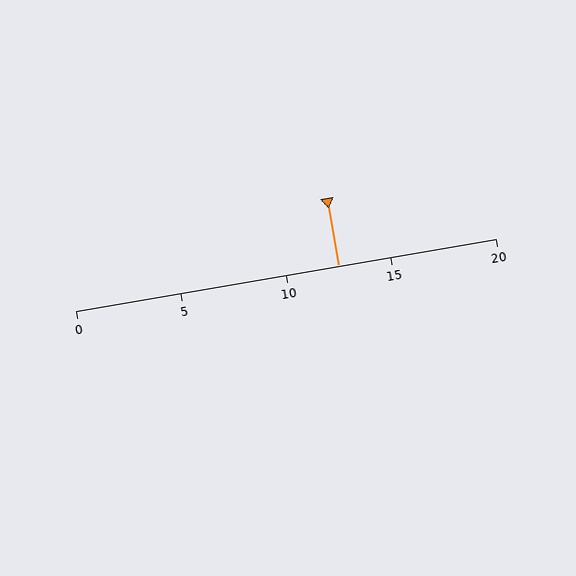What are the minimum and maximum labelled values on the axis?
The axis runs from 0 to 20.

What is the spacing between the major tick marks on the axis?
The major ticks are spaced 5 apart.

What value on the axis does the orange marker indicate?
The marker indicates approximately 12.5.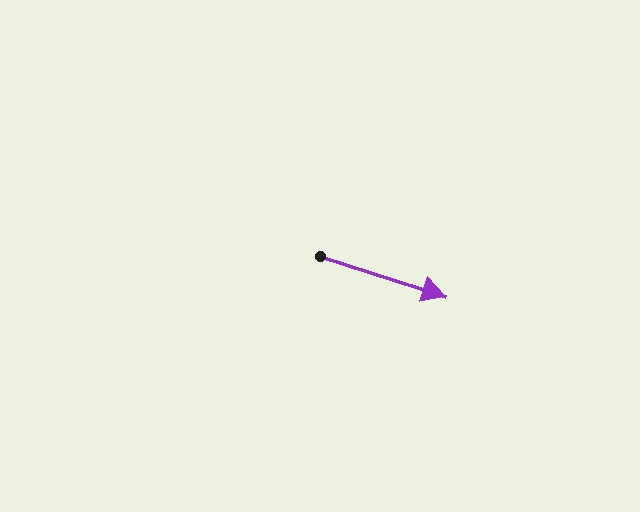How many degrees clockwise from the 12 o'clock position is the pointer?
Approximately 108 degrees.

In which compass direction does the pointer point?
East.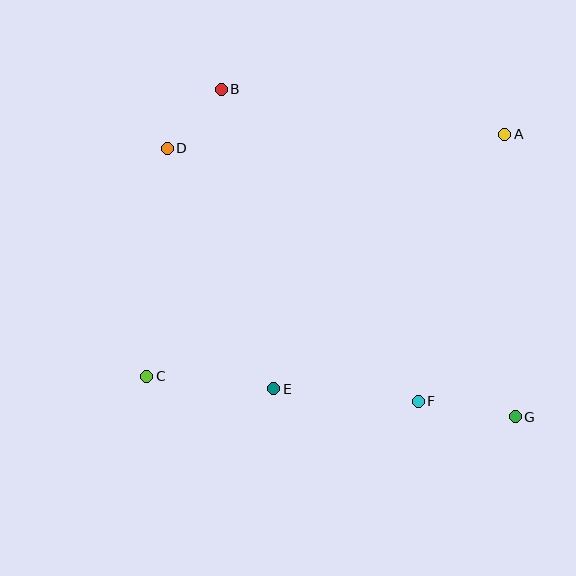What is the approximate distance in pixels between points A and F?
The distance between A and F is approximately 281 pixels.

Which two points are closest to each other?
Points B and D are closest to each other.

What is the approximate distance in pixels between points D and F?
The distance between D and F is approximately 356 pixels.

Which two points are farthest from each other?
Points B and G are farthest from each other.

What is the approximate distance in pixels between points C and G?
The distance between C and G is approximately 371 pixels.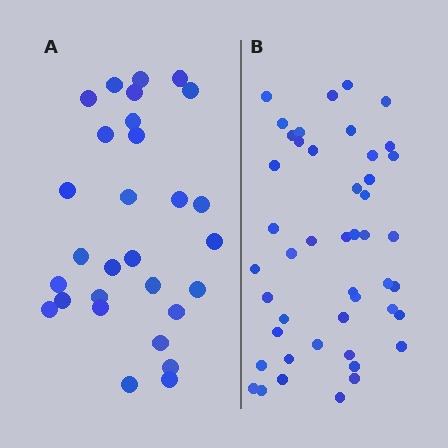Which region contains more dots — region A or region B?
Region B (the right region) has more dots.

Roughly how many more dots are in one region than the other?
Region B has approximately 15 more dots than region A.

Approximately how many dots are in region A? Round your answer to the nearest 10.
About 30 dots. (The exact count is 29, which rounds to 30.)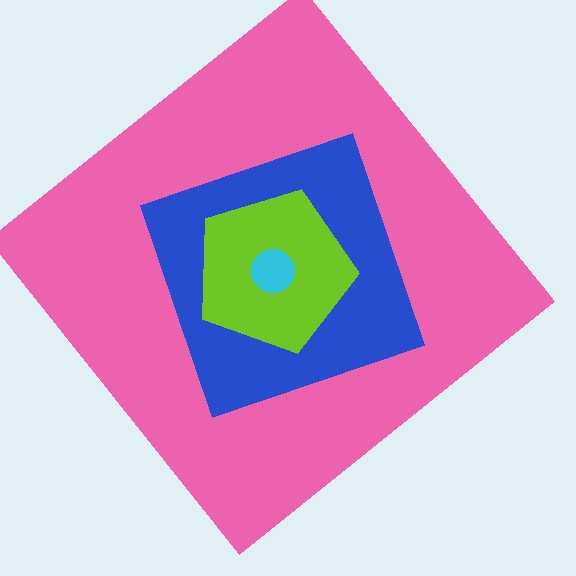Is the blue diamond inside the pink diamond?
Yes.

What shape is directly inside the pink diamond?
The blue diamond.